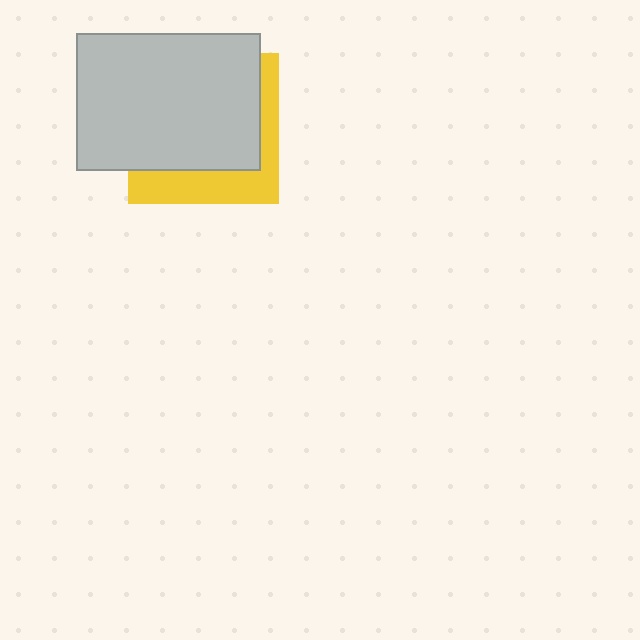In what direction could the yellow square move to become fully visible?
The yellow square could move toward the lower-right. That would shift it out from behind the light gray rectangle entirely.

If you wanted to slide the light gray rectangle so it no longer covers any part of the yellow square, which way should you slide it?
Slide it toward the upper-left — that is the most direct way to separate the two shapes.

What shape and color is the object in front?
The object in front is a light gray rectangle.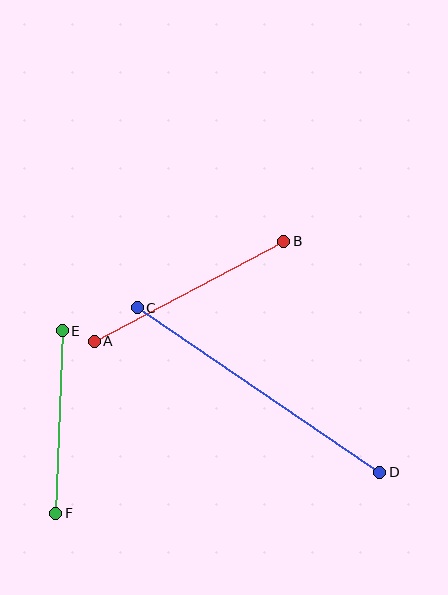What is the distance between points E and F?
The distance is approximately 182 pixels.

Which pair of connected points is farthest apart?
Points C and D are farthest apart.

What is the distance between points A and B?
The distance is approximately 214 pixels.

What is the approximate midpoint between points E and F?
The midpoint is at approximately (59, 422) pixels.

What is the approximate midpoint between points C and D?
The midpoint is at approximately (258, 390) pixels.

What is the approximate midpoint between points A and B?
The midpoint is at approximately (189, 291) pixels.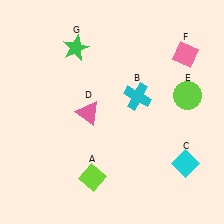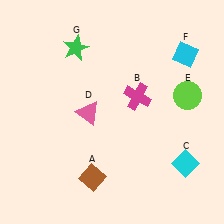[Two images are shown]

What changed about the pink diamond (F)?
In Image 1, F is pink. In Image 2, it changed to cyan.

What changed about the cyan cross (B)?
In Image 1, B is cyan. In Image 2, it changed to magenta.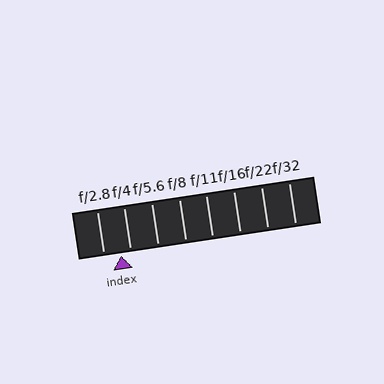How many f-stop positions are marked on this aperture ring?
There are 8 f-stop positions marked.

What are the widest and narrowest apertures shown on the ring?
The widest aperture shown is f/2.8 and the narrowest is f/32.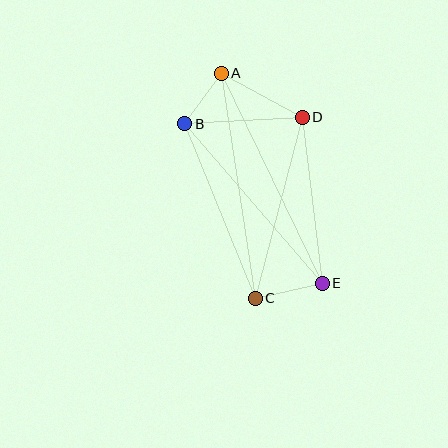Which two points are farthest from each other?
Points A and E are farthest from each other.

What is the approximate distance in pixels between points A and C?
The distance between A and C is approximately 227 pixels.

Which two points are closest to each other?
Points A and B are closest to each other.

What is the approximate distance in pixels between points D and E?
The distance between D and E is approximately 167 pixels.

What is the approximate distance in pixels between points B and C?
The distance between B and C is approximately 188 pixels.